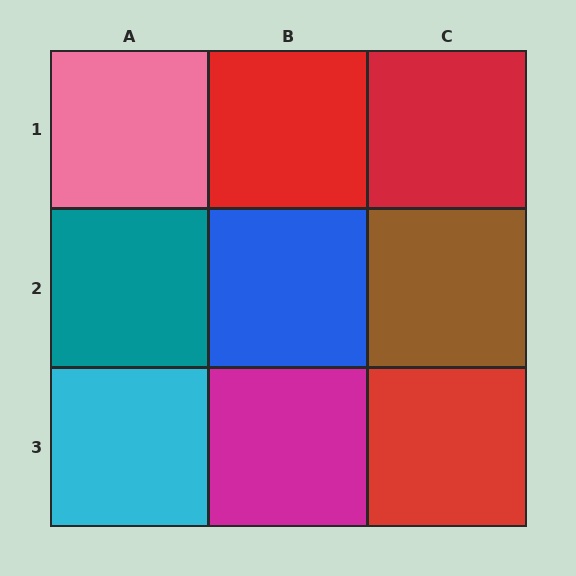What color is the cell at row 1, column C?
Red.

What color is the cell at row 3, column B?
Magenta.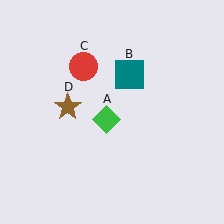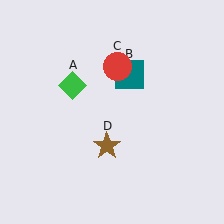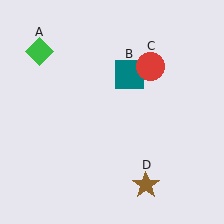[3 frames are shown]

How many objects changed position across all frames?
3 objects changed position: green diamond (object A), red circle (object C), brown star (object D).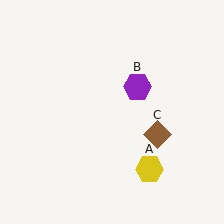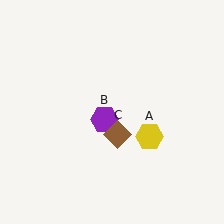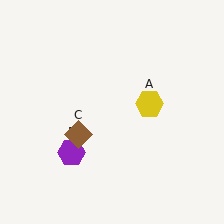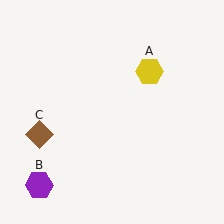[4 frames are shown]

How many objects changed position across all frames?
3 objects changed position: yellow hexagon (object A), purple hexagon (object B), brown diamond (object C).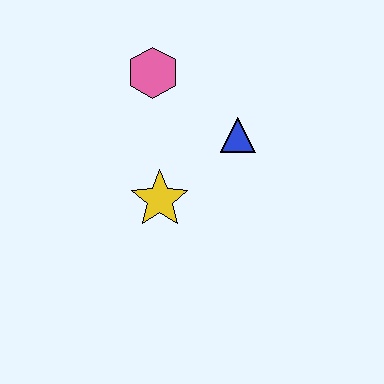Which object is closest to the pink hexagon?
The blue triangle is closest to the pink hexagon.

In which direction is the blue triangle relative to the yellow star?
The blue triangle is to the right of the yellow star.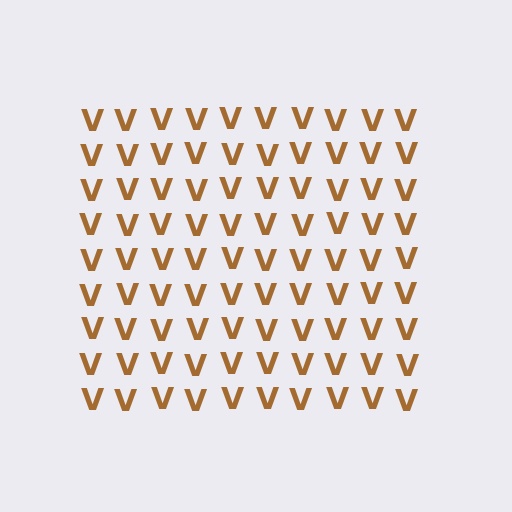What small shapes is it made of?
It is made of small letter V's.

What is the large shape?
The large shape is a square.